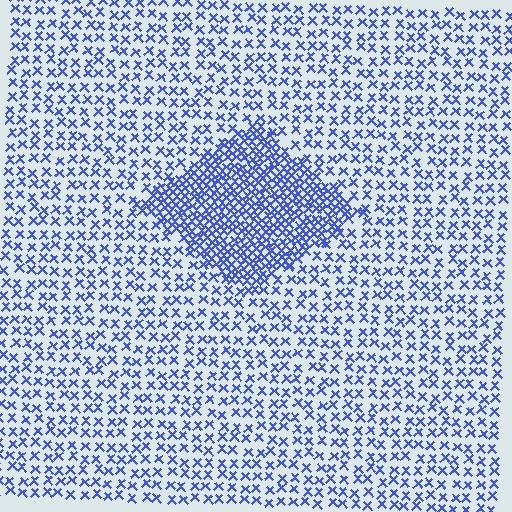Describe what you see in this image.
The image contains small blue elements arranged at two different densities. A diamond-shaped region is visible where the elements are more densely packed than the surrounding area.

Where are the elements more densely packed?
The elements are more densely packed inside the diamond boundary.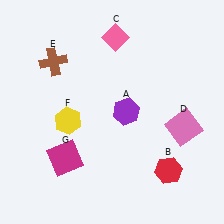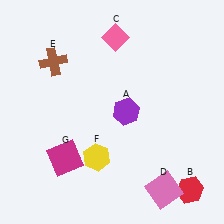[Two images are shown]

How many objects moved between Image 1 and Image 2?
3 objects moved between the two images.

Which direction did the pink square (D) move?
The pink square (D) moved down.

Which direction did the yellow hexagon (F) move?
The yellow hexagon (F) moved down.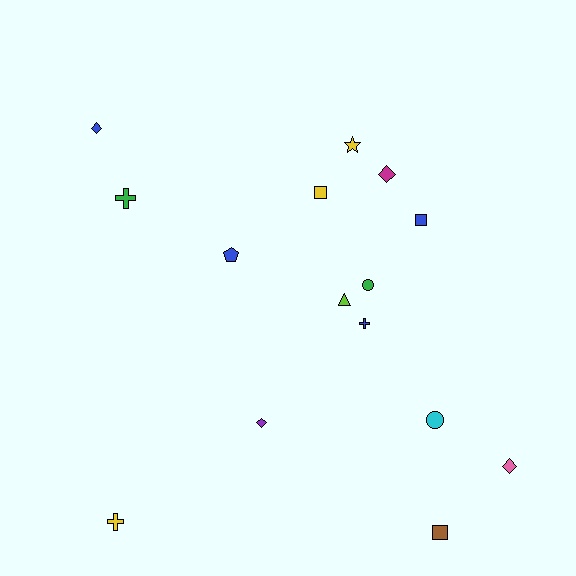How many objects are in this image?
There are 15 objects.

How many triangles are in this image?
There is 1 triangle.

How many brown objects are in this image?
There is 1 brown object.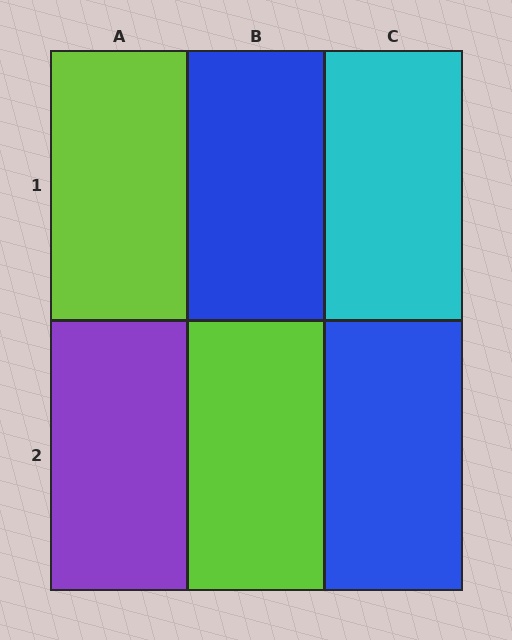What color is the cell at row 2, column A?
Purple.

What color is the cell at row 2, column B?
Lime.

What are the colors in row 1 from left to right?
Lime, blue, cyan.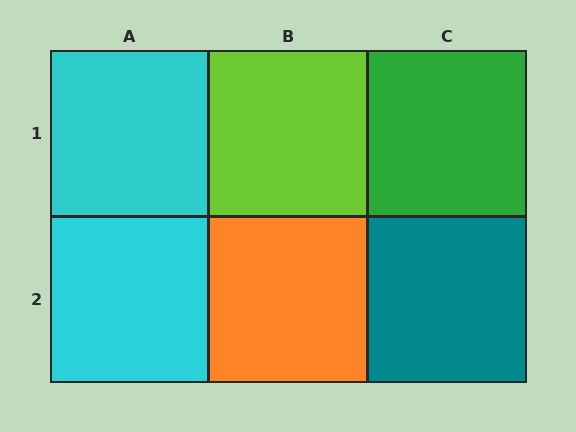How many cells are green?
1 cell is green.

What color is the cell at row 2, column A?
Cyan.